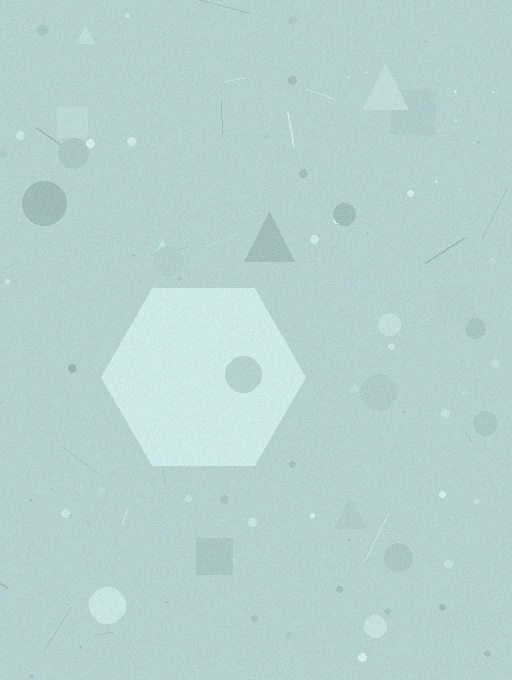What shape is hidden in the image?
A hexagon is hidden in the image.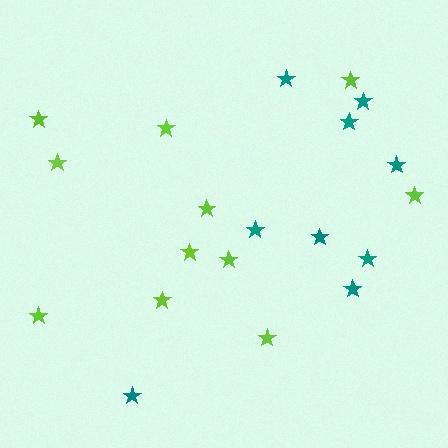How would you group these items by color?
There are 2 groups: one group of teal stars (9) and one group of lime stars (11).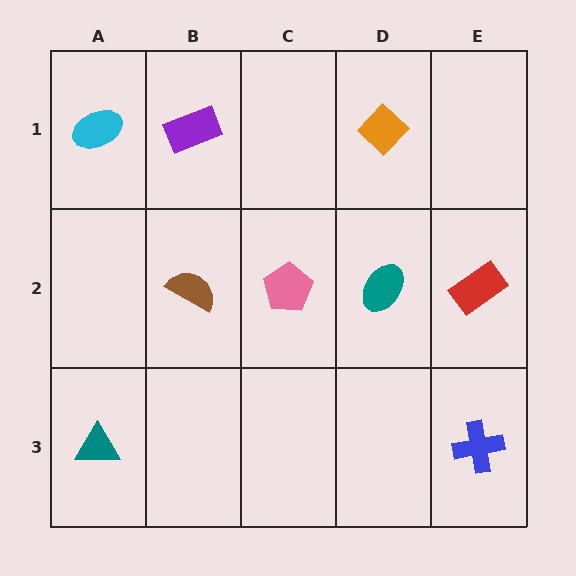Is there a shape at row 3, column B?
No, that cell is empty.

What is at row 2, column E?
A red rectangle.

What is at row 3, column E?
A blue cross.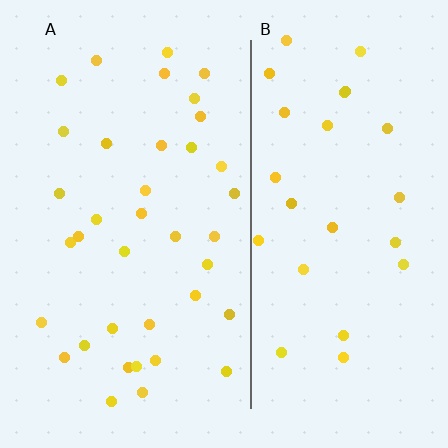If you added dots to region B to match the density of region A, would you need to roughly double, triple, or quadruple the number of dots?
Approximately double.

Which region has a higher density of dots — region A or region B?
A (the left).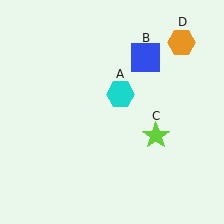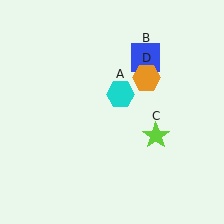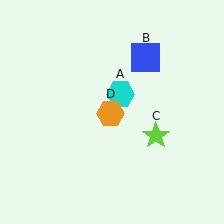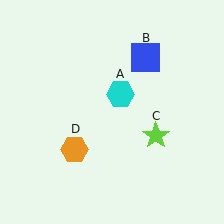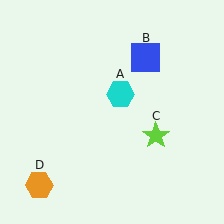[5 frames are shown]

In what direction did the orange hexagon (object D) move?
The orange hexagon (object D) moved down and to the left.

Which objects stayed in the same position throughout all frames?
Cyan hexagon (object A) and blue square (object B) and lime star (object C) remained stationary.